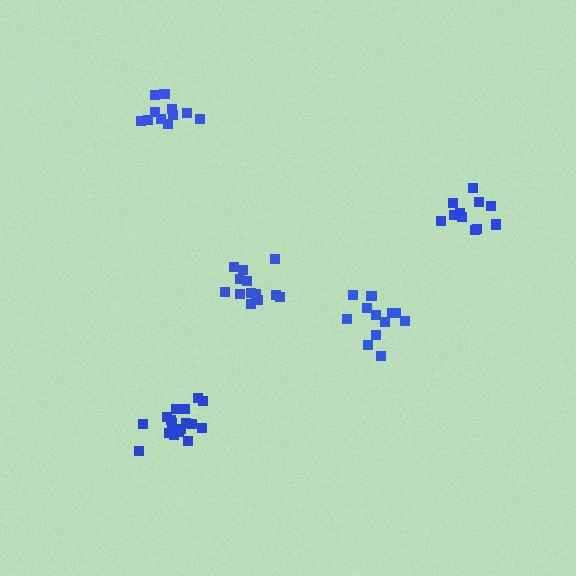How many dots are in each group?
Group 1: 11 dots, Group 2: 11 dots, Group 3: 12 dots, Group 4: 17 dots, Group 5: 13 dots (64 total).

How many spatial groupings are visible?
There are 5 spatial groupings.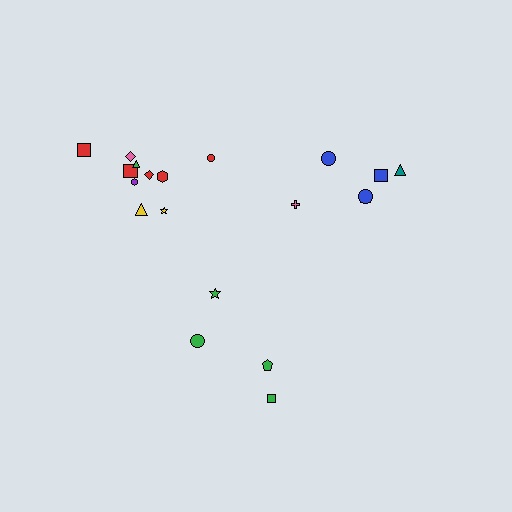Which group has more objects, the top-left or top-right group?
The top-left group.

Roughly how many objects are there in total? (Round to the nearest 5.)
Roughly 20 objects in total.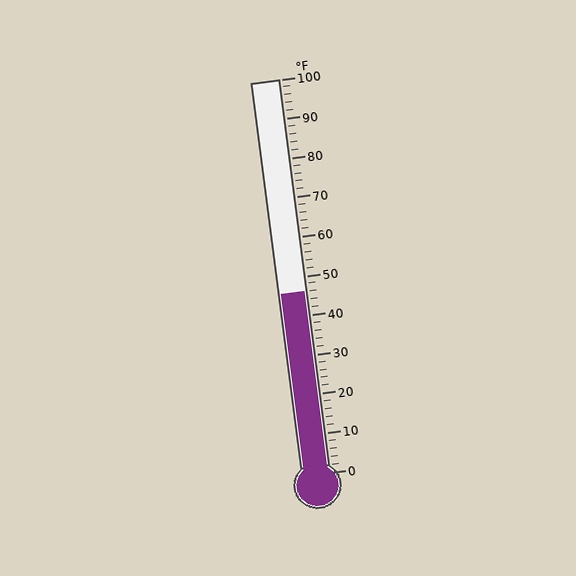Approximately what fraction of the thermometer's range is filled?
The thermometer is filled to approximately 45% of its range.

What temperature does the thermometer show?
The thermometer shows approximately 46°F.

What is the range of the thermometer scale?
The thermometer scale ranges from 0°F to 100°F.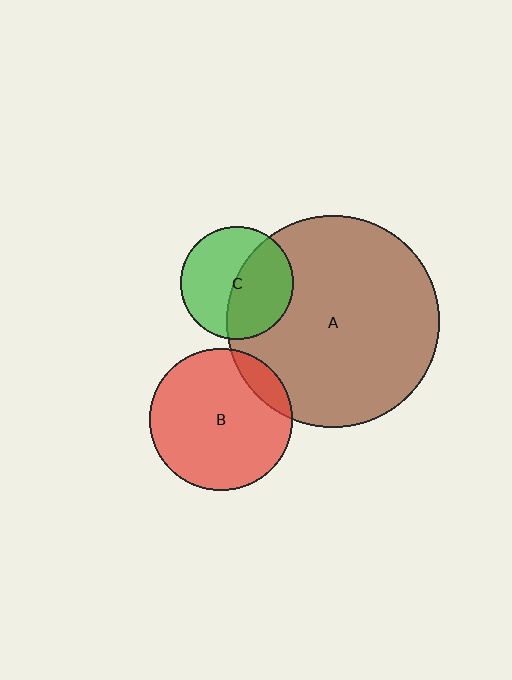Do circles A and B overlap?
Yes.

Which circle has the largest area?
Circle A (brown).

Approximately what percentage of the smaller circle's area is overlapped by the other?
Approximately 10%.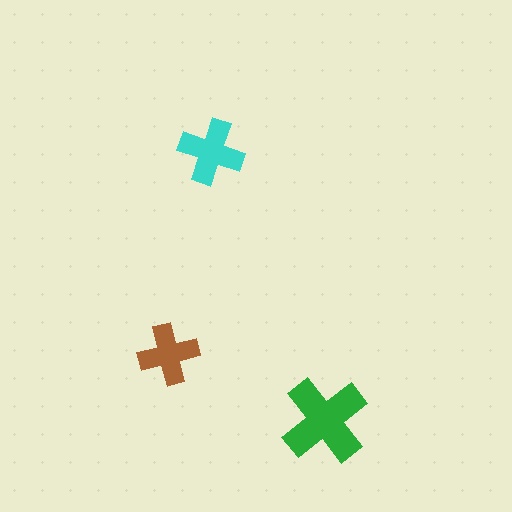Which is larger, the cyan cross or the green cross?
The green one.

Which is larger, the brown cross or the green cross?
The green one.